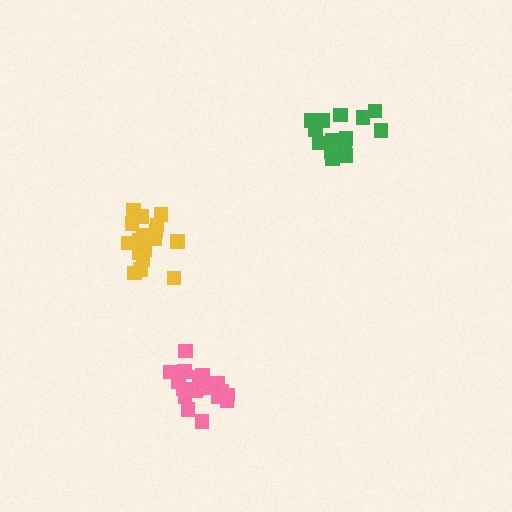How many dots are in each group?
Group 1: 19 dots, Group 2: 16 dots, Group 3: 18 dots (53 total).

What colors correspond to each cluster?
The clusters are colored: yellow, green, pink.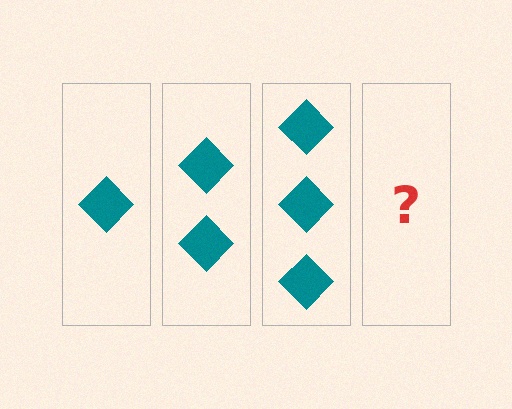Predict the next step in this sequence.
The next step is 4 diamonds.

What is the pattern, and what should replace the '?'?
The pattern is that each step adds one more diamond. The '?' should be 4 diamonds.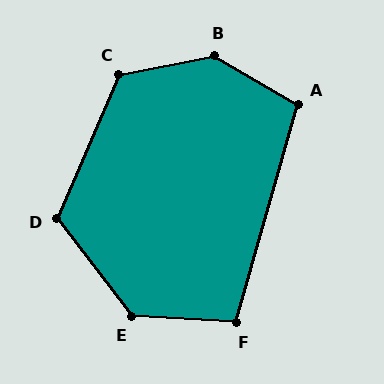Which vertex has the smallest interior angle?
F, at approximately 102 degrees.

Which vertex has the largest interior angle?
B, at approximately 139 degrees.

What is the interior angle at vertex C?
Approximately 125 degrees (obtuse).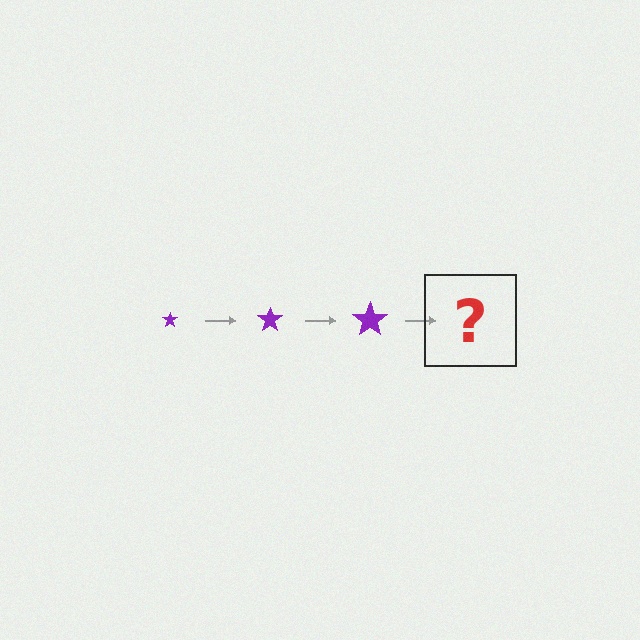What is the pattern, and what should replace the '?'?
The pattern is that the star gets progressively larger each step. The '?' should be a purple star, larger than the previous one.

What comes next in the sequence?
The next element should be a purple star, larger than the previous one.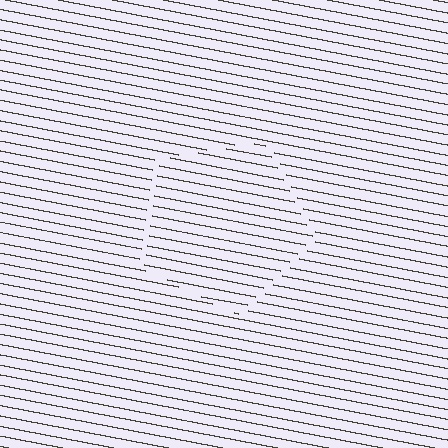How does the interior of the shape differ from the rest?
The interior of the shape contains the same grating, shifted by half a period — the contour is defined by the phase discontinuity where line-ends from the inner and outer gratings abut.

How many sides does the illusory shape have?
5 sides — the line-ends trace a pentagon.